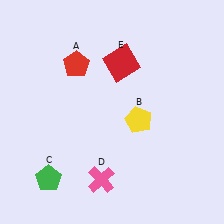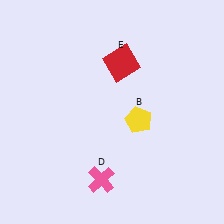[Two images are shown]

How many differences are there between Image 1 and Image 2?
There are 2 differences between the two images.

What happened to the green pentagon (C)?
The green pentagon (C) was removed in Image 2. It was in the bottom-left area of Image 1.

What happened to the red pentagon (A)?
The red pentagon (A) was removed in Image 2. It was in the top-left area of Image 1.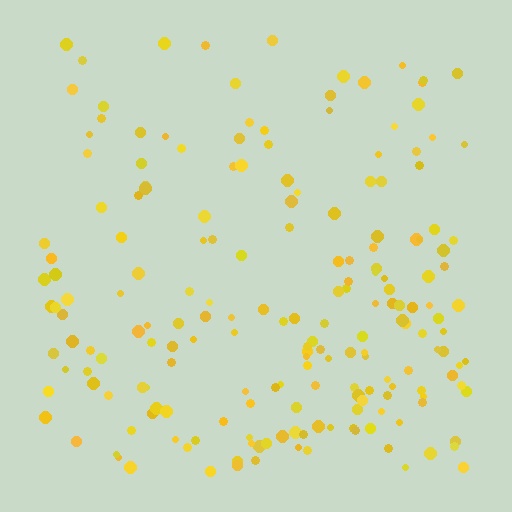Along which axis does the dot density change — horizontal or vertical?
Vertical.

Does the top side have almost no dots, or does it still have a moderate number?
Still a moderate number, just noticeably fewer than the bottom.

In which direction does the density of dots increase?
From top to bottom, with the bottom side densest.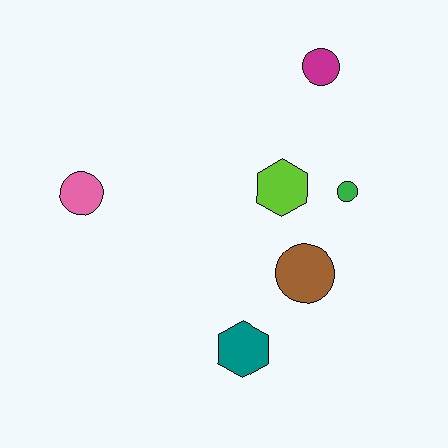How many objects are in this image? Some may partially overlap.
There are 6 objects.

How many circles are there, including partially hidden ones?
There are 4 circles.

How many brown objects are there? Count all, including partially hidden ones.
There is 1 brown object.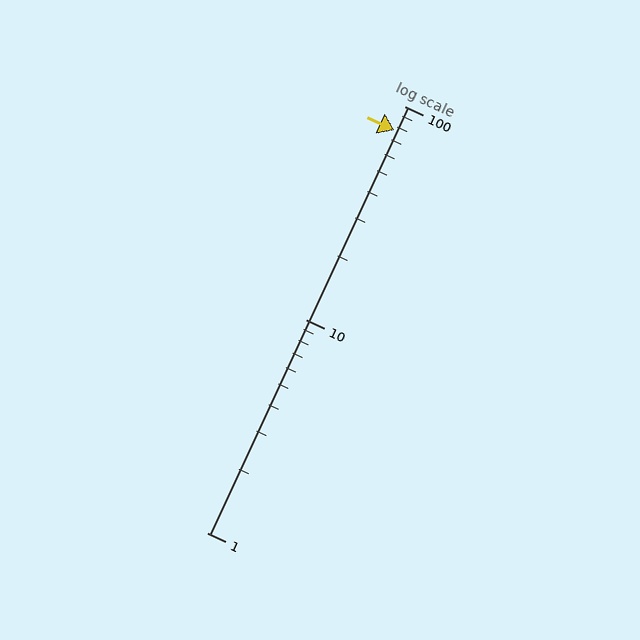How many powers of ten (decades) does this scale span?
The scale spans 2 decades, from 1 to 100.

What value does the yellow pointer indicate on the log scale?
The pointer indicates approximately 77.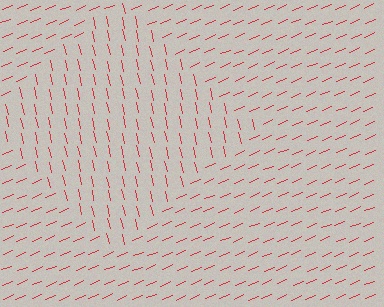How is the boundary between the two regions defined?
The boundary is defined purely by a change in line orientation (approximately 80 degrees difference). All lines are the same color and thickness.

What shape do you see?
I see a diamond.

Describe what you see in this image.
The image is filled with small red line segments. A diamond region in the image has lines oriented differently from the surrounding lines, creating a visible texture boundary.